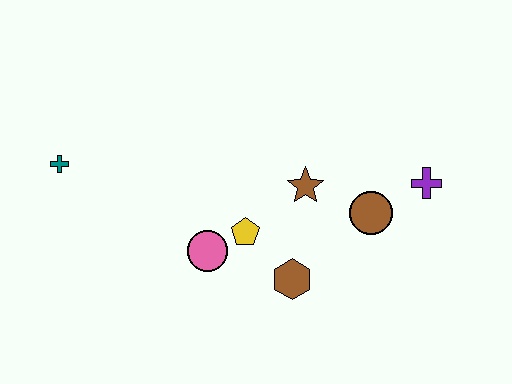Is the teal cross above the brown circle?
Yes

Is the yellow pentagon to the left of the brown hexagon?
Yes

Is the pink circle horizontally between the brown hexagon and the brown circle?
No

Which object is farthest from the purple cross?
The teal cross is farthest from the purple cross.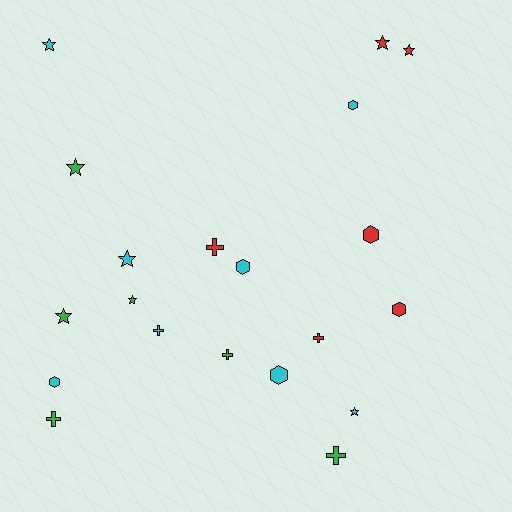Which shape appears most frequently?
Star, with 8 objects.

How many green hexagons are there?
There are no green hexagons.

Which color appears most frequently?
Cyan, with 8 objects.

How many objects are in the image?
There are 20 objects.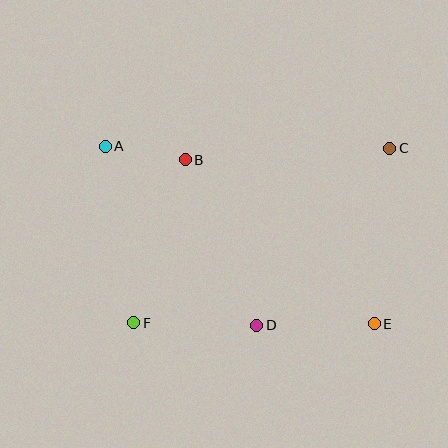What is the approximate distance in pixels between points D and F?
The distance between D and F is approximately 123 pixels.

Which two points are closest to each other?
Points A and B are closest to each other.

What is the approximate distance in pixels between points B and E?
The distance between B and E is approximately 250 pixels.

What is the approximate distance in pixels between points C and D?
The distance between C and D is approximately 221 pixels.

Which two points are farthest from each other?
Points A and E are farthest from each other.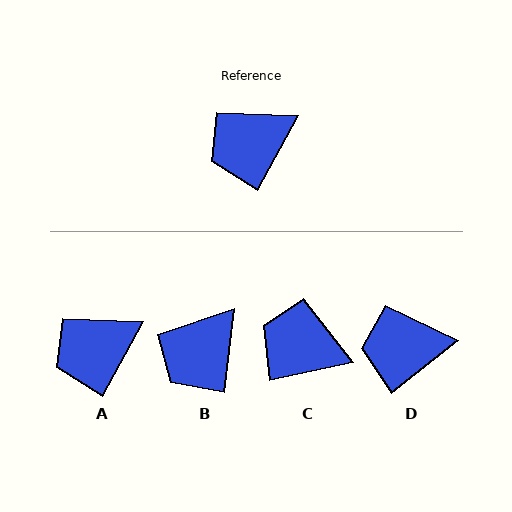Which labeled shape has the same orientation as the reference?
A.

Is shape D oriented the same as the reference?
No, it is off by about 23 degrees.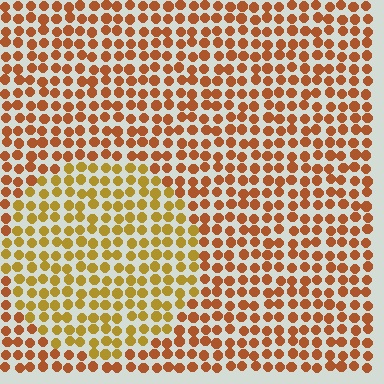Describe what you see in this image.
The image is filled with small brown elements in a uniform arrangement. A circle-shaped region is visible where the elements are tinted to a slightly different hue, forming a subtle color boundary.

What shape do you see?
I see a circle.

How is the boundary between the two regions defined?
The boundary is defined purely by a slight shift in hue (about 28 degrees). Spacing, size, and orientation are identical on both sides.